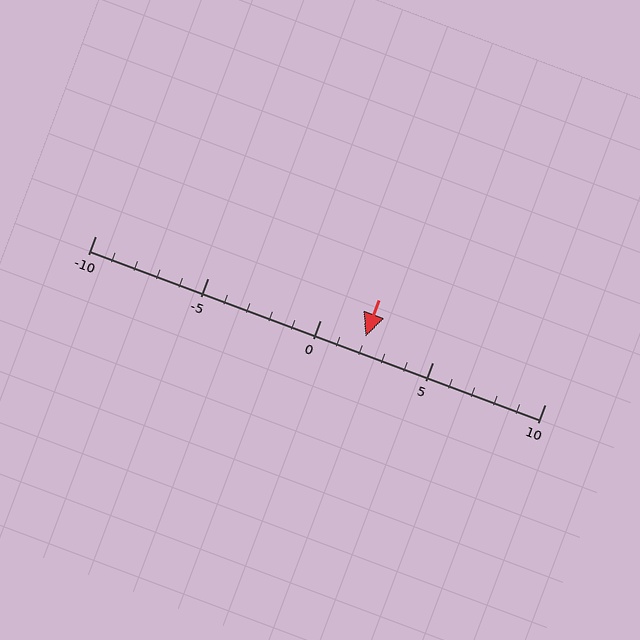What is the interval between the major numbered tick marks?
The major tick marks are spaced 5 units apart.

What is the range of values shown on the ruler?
The ruler shows values from -10 to 10.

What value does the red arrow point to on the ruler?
The red arrow points to approximately 2.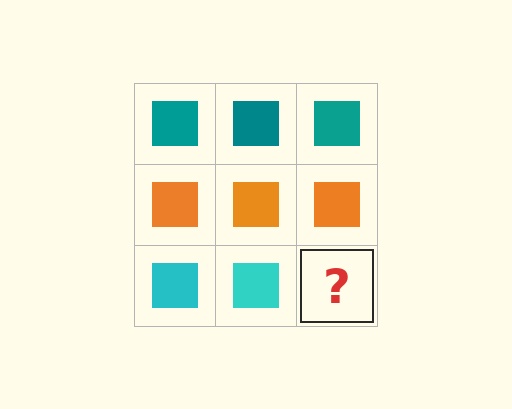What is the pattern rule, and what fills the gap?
The rule is that each row has a consistent color. The gap should be filled with a cyan square.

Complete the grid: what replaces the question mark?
The question mark should be replaced with a cyan square.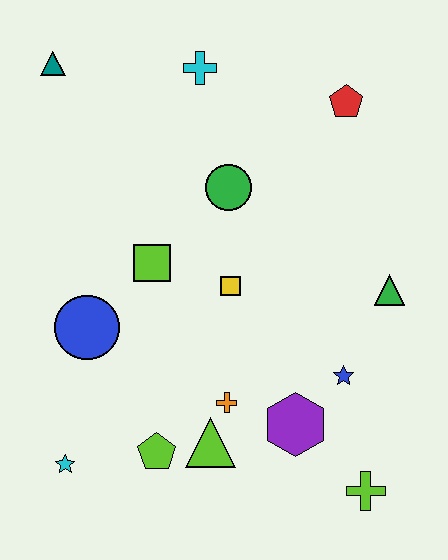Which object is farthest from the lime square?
The lime cross is farthest from the lime square.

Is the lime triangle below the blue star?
Yes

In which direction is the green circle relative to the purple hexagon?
The green circle is above the purple hexagon.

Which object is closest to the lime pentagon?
The lime triangle is closest to the lime pentagon.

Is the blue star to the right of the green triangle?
No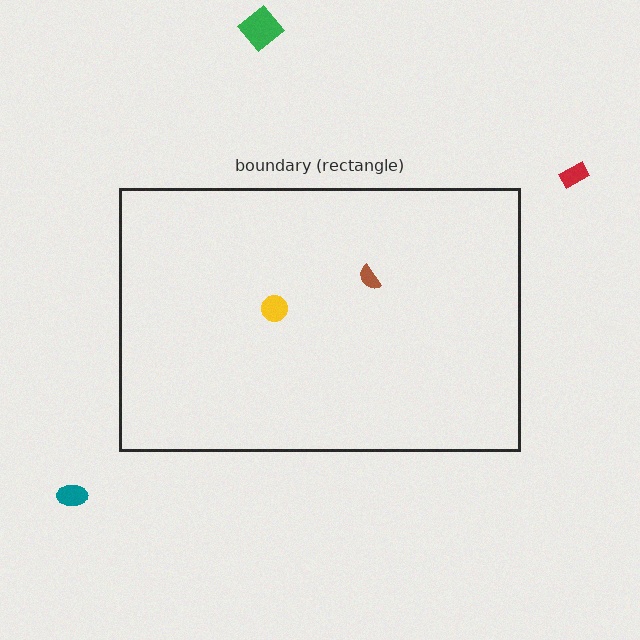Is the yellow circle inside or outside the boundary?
Inside.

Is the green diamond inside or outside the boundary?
Outside.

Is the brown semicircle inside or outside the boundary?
Inside.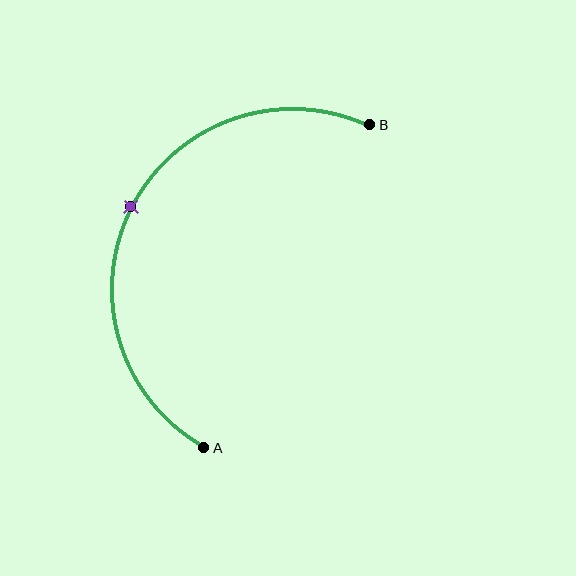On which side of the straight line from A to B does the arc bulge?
The arc bulges to the left of the straight line connecting A and B.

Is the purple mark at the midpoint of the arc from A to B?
Yes. The purple mark lies on the arc at equal arc-length from both A and B — it is the arc midpoint.